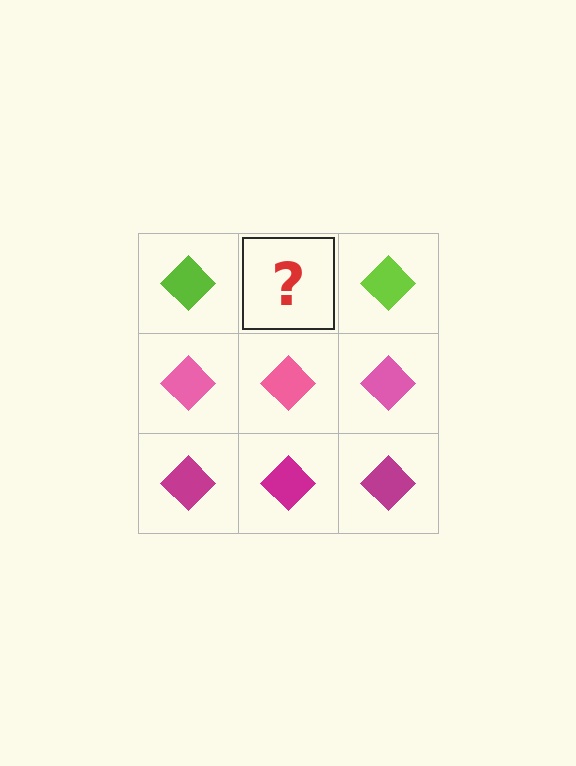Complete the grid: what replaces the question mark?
The question mark should be replaced with a lime diamond.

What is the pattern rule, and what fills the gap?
The rule is that each row has a consistent color. The gap should be filled with a lime diamond.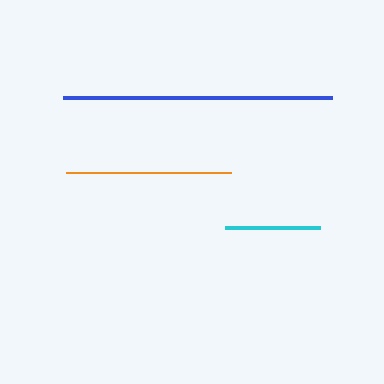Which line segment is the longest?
The blue line is the longest at approximately 270 pixels.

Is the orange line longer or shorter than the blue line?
The blue line is longer than the orange line.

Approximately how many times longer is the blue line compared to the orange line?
The blue line is approximately 1.6 times the length of the orange line.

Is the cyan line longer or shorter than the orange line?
The orange line is longer than the cyan line.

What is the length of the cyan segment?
The cyan segment is approximately 95 pixels long.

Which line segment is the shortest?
The cyan line is the shortest at approximately 95 pixels.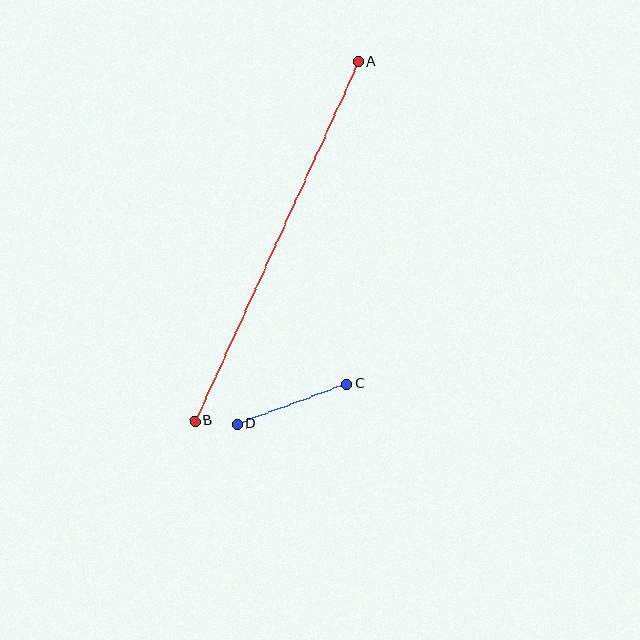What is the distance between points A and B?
The distance is approximately 395 pixels.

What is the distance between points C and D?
The distance is approximately 116 pixels.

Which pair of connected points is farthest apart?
Points A and B are farthest apart.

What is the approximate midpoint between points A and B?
The midpoint is at approximately (277, 242) pixels.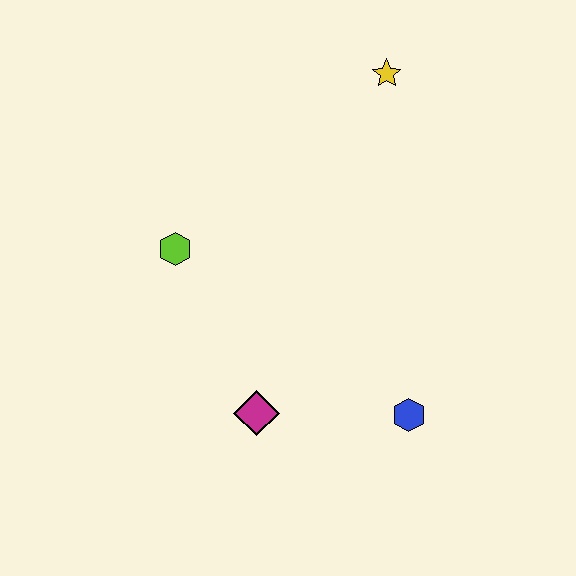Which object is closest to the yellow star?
The lime hexagon is closest to the yellow star.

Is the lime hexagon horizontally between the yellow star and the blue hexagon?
No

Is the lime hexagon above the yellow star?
No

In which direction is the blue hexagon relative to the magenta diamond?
The blue hexagon is to the right of the magenta diamond.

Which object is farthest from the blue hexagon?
The yellow star is farthest from the blue hexagon.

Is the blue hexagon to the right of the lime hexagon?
Yes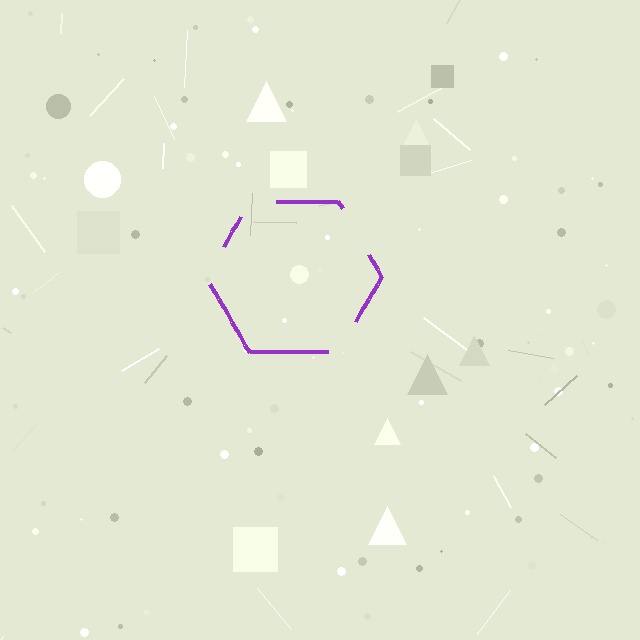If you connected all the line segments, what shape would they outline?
They would outline a hexagon.